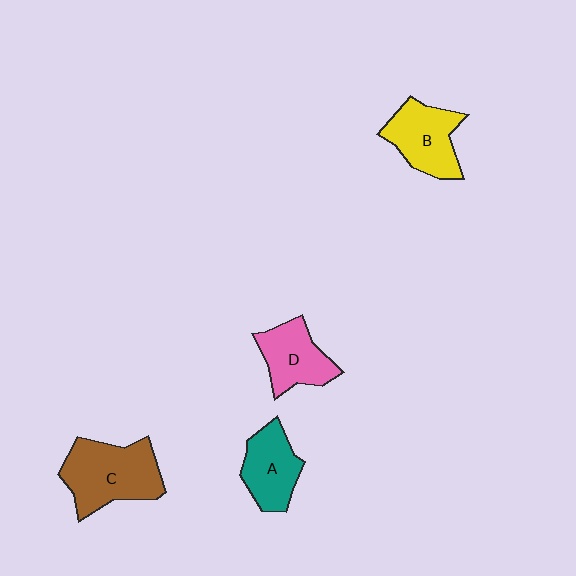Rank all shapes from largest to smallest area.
From largest to smallest: C (brown), B (yellow), D (pink), A (teal).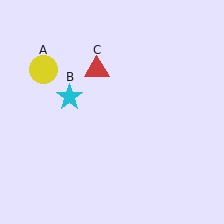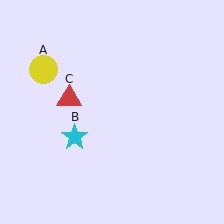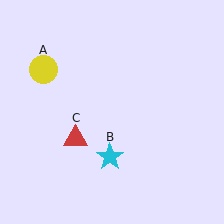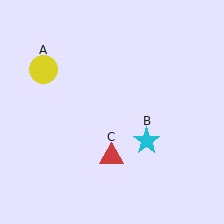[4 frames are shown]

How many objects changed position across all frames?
2 objects changed position: cyan star (object B), red triangle (object C).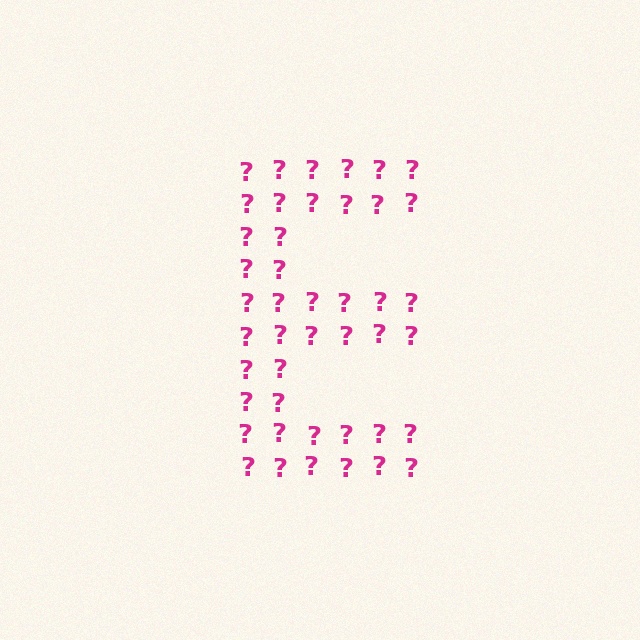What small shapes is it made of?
It is made of small question marks.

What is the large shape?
The large shape is the letter E.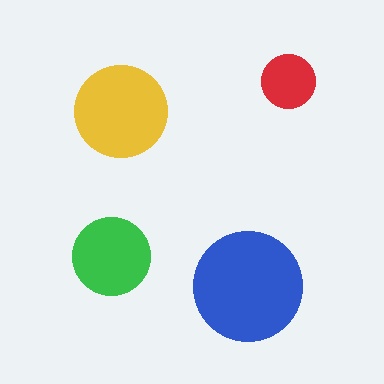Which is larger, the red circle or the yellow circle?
The yellow one.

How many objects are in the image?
There are 4 objects in the image.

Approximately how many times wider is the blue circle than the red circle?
About 2 times wider.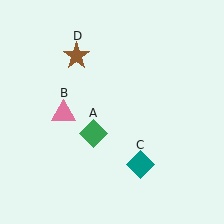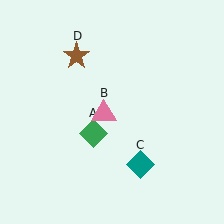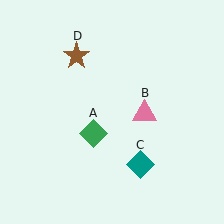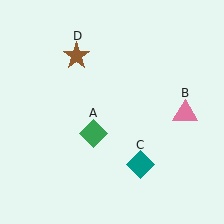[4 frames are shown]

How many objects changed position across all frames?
1 object changed position: pink triangle (object B).